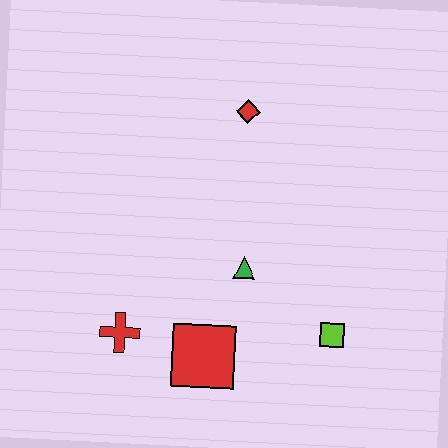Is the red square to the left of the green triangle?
Yes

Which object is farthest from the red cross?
The red diamond is farthest from the red cross.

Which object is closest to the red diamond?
The green triangle is closest to the red diamond.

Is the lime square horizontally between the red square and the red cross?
No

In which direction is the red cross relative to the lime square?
The red cross is to the left of the lime square.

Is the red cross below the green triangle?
Yes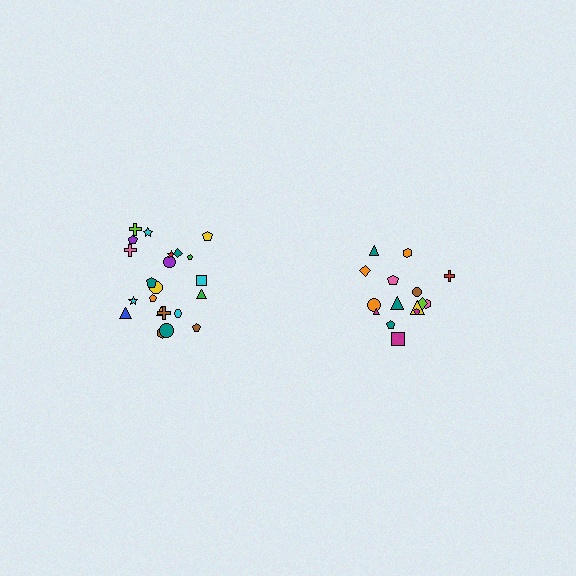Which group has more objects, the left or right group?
The left group.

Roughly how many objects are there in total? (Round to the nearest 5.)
Roughly 35 objects in total.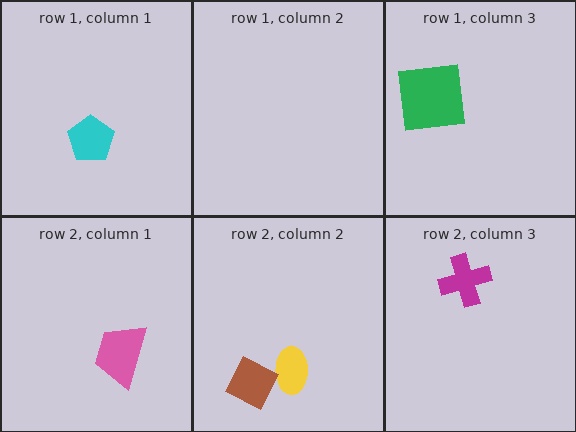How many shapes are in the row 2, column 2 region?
2.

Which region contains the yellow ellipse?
The row 2, column 2 region.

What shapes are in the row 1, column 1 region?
The cyan pentagon.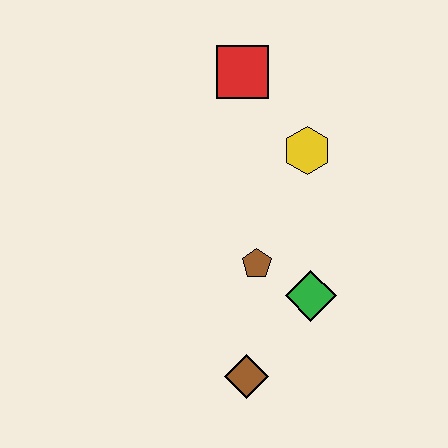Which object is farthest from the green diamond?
The red square is farthest from the green diamond.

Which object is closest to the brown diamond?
The green diamond is closest to the brown diamond.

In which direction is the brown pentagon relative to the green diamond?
The brown pentagon is to the left of the green diamond.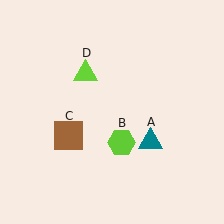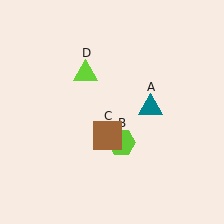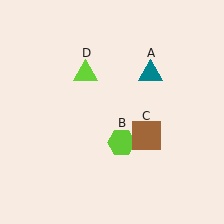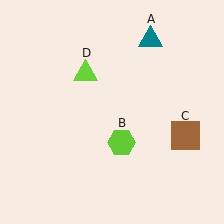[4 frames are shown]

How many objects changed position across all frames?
2 objects changed position: teal triangle (object A), brown square (object C).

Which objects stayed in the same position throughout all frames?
Lime hexagon (object B) and lime triangle (object D) remained stationary.